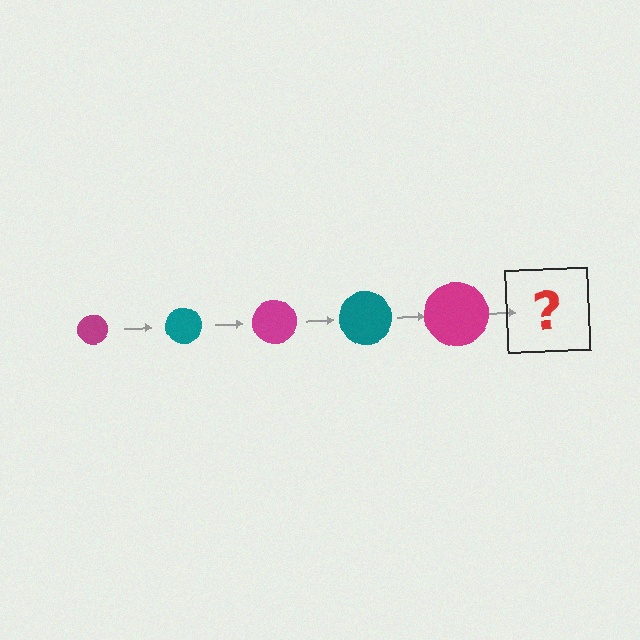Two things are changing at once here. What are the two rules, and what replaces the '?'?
The two rules are that the circle grows larger each step and the color cycles through magenta and teal. The '?' should be a teal circle, larger than the previous one.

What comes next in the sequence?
The next element should be a teal circle, larger than the previous one.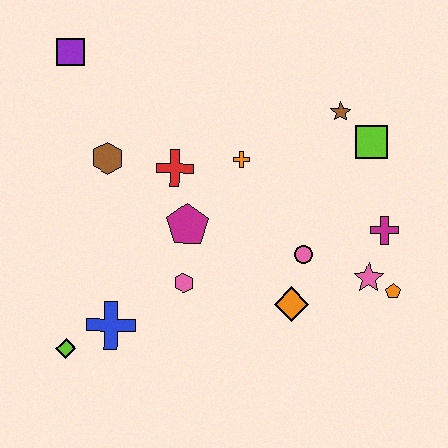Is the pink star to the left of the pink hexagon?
No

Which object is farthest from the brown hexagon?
The orange pentagon is farthest from the brown hexagon.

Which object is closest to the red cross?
The magenta pentagon is closest to the red cross.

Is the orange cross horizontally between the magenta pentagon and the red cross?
No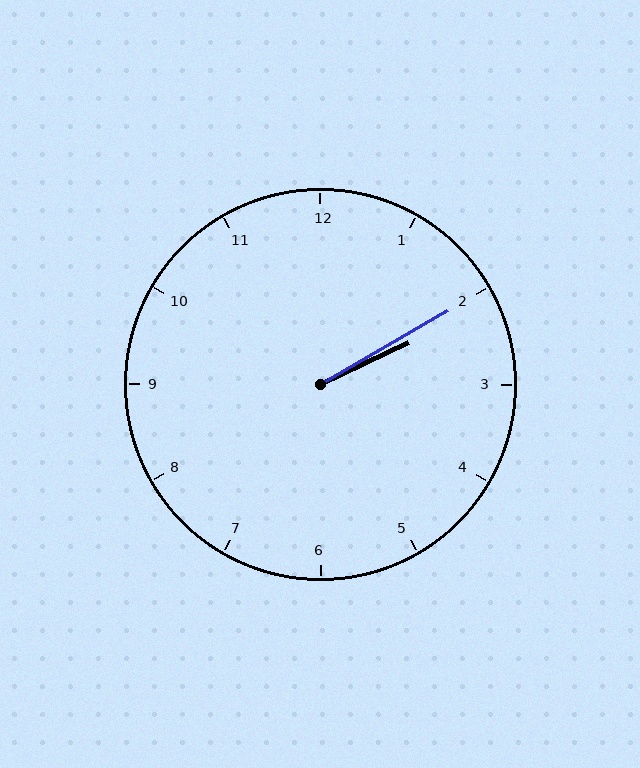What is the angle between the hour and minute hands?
Approximately 5 degrees.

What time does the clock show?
2:10.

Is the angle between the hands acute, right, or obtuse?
It is acute.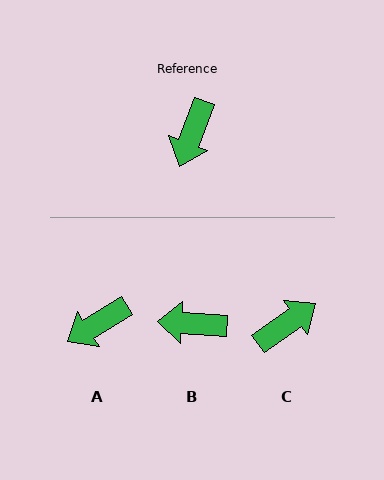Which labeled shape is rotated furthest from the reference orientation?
C, about 146 degrees away.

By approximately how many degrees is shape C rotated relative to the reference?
Approximately 146 degrees counter-clockwise.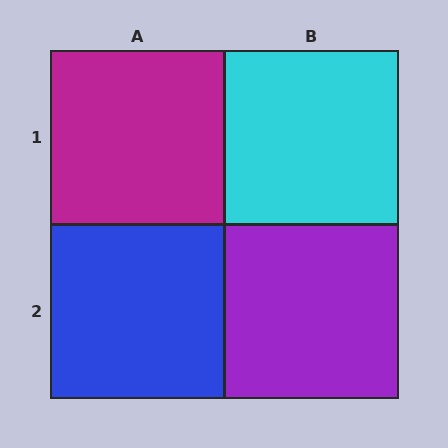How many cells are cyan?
1 cell is cyan.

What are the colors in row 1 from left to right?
Magenta, cyan.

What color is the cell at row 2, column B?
Purple.